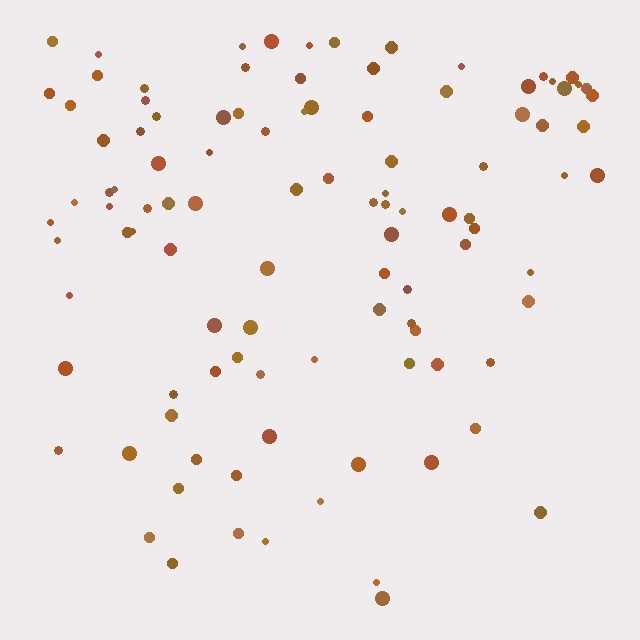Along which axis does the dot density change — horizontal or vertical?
Vertical.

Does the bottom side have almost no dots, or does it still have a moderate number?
Still a moderate number, just noticeably fewer than the top.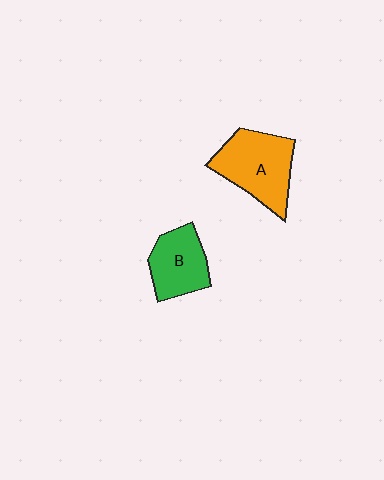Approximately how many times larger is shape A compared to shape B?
Approximately 1.3 times.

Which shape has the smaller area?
Shape B (green).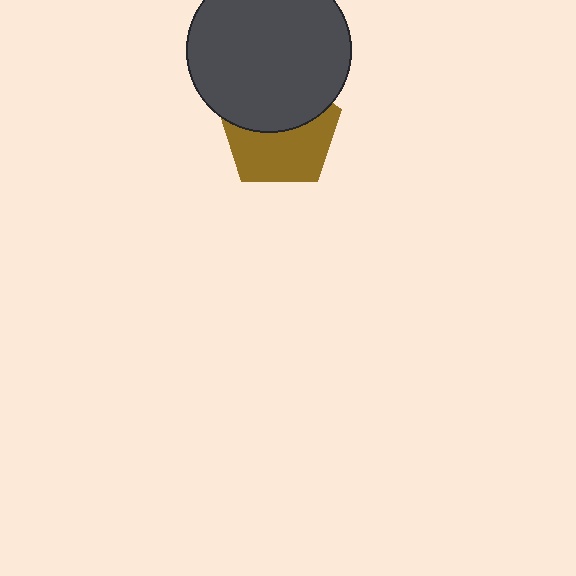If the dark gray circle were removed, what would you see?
You would see the complete brown pentagon.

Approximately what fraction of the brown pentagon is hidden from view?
Roughly 46% of the brown pentagon is hidden behind the dark gray circle.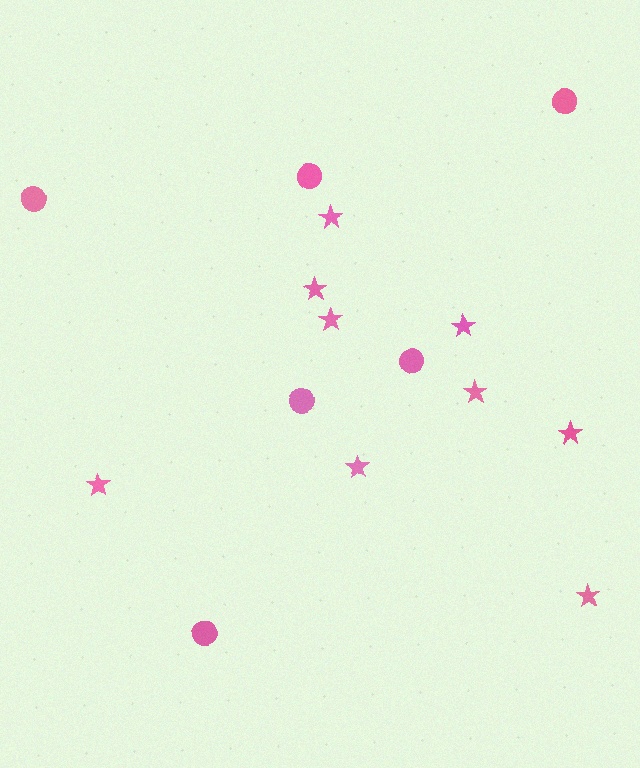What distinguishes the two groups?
There are 2 groups: one group of circles (6) and one group of stars (9).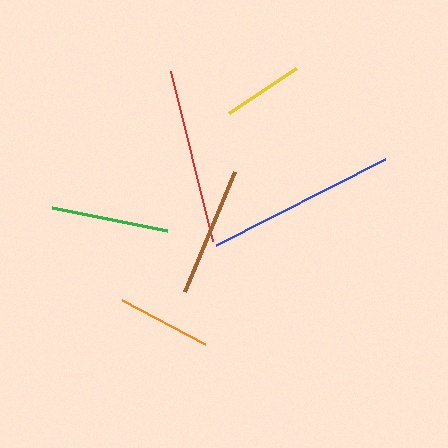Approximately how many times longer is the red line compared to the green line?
The red line is approximately 1.5 times the length of the green line.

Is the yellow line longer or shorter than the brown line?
The brown line is longer than the yellow line.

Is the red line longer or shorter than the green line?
The red line is longer than the green line.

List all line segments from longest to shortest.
From longest to shortest: blue, red, brown, green, orange, yellow.